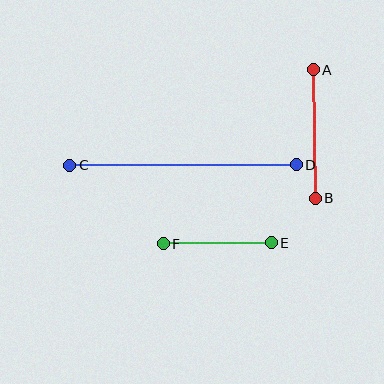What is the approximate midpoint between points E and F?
The midpoint is at approximately (217, 243) pixels.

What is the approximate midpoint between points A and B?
The midpoint is at approximately (314, 134) pixels.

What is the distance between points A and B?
The distance is approximately 129 pixels.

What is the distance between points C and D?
The distance is approximately 227 pixels.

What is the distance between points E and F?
The distance is approximately 108 pixels.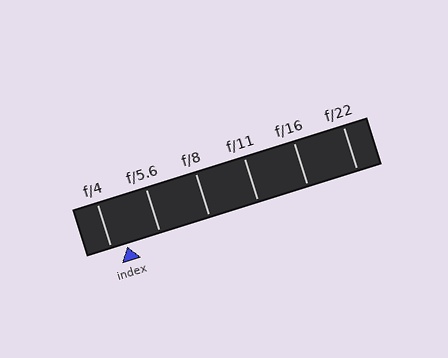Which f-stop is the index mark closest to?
The index mark is closest to f/4.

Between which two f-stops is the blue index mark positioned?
The index mark is between f/4 and f/5.6.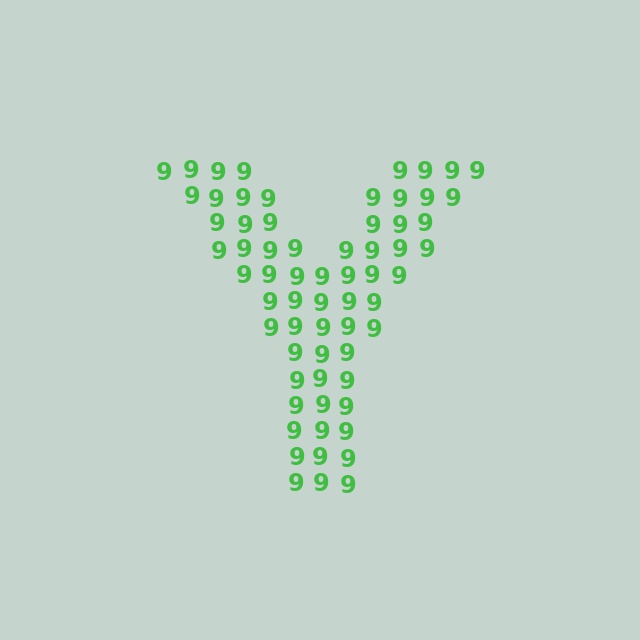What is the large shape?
The large shape is the letter Y.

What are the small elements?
The small elements are digit 9's.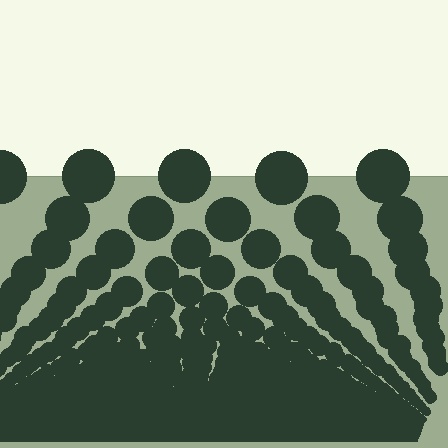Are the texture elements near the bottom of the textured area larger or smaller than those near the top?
Smaller. The gradient is inverted — elements near the bottom are smaller and denser.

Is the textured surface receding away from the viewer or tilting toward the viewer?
The surface appears to tilt toward the viewer. Texture elements get larger and sparser toward the top.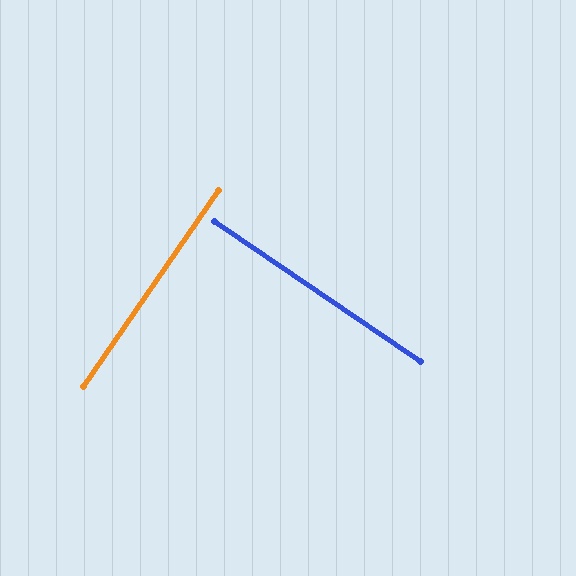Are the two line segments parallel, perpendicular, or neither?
Perpendicular — they meet at approximately 90°.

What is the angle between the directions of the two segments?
Approximately 90 degrees.